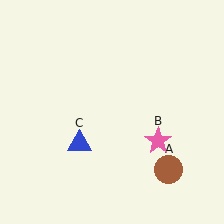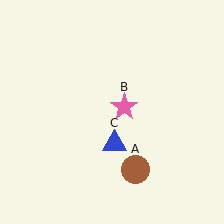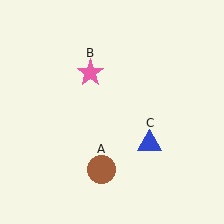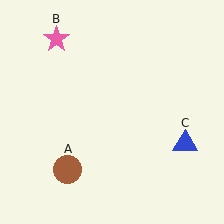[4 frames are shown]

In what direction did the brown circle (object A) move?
The brown circle (object A) moved left.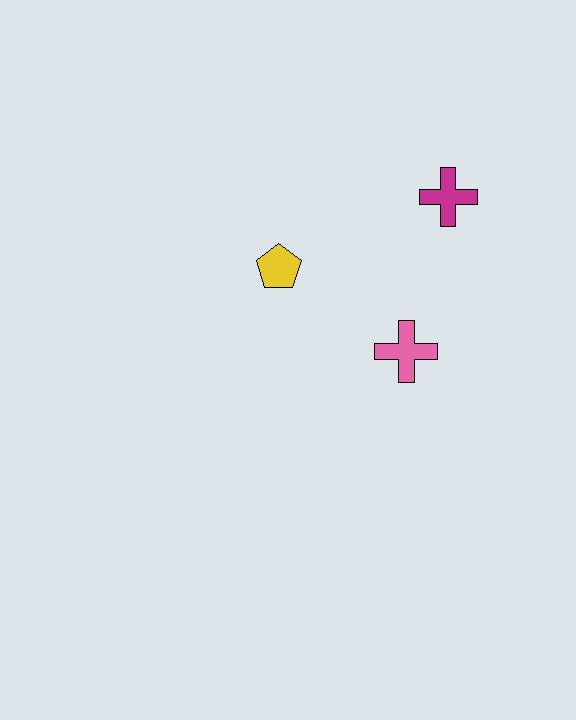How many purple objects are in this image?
There are no purple objects.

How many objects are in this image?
There are 3 objects.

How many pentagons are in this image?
There is 1 pentagon.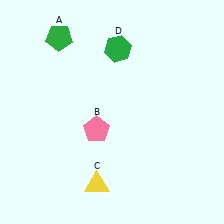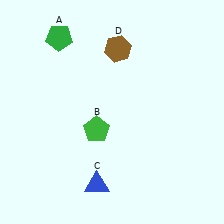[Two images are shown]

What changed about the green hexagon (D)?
In Image 1, D is green. In Image 2, it changed to brown.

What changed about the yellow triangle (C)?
In Image 1, C is yellow. In Image 2, it changed to blue.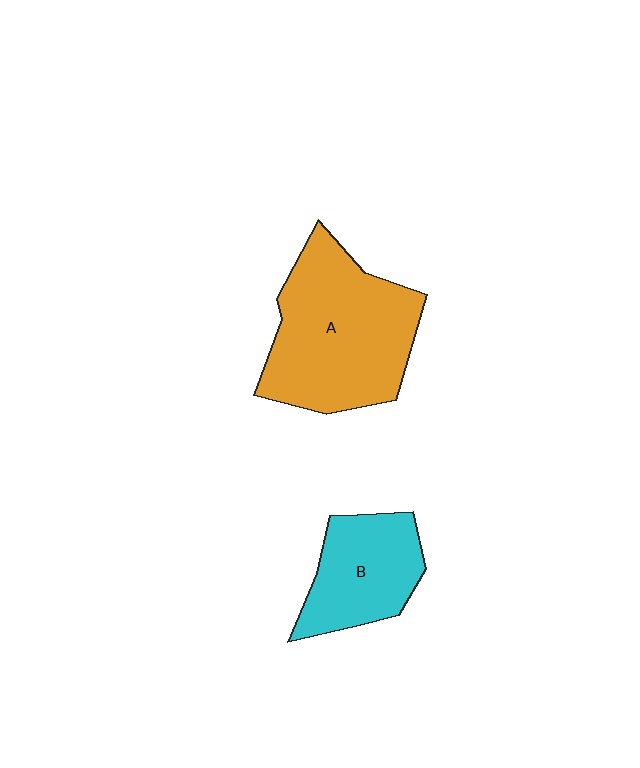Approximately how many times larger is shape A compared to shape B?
Approximately 1.8 times.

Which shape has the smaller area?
Shape B (cyan).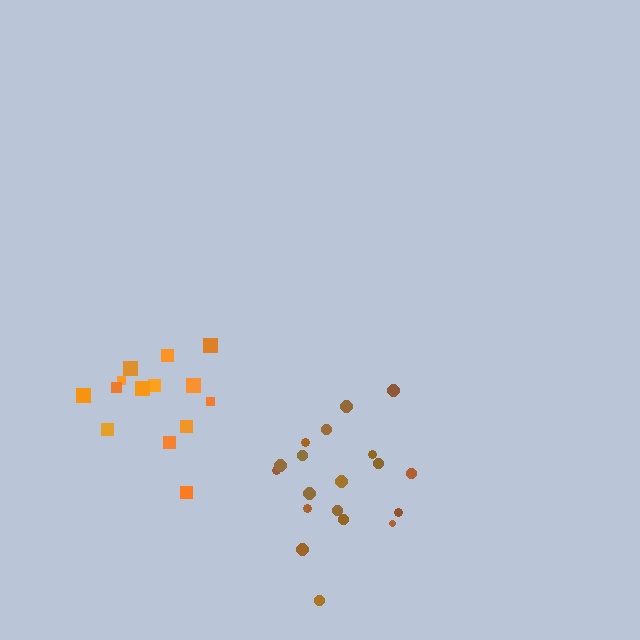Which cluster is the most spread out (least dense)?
Brown.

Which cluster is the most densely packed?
Orange.